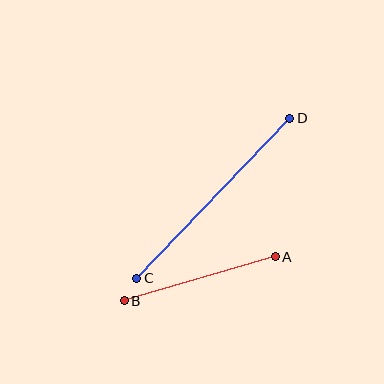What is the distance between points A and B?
The distance is approximately 157 pixels.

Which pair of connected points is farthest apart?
Points C and D are farthest apart.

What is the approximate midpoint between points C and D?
The midpoint is at approximately (213, 198) pixels.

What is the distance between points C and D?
The distance is approximately 221 pixels.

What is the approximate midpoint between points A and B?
The midpoint is at approximately (200, 279) pixels.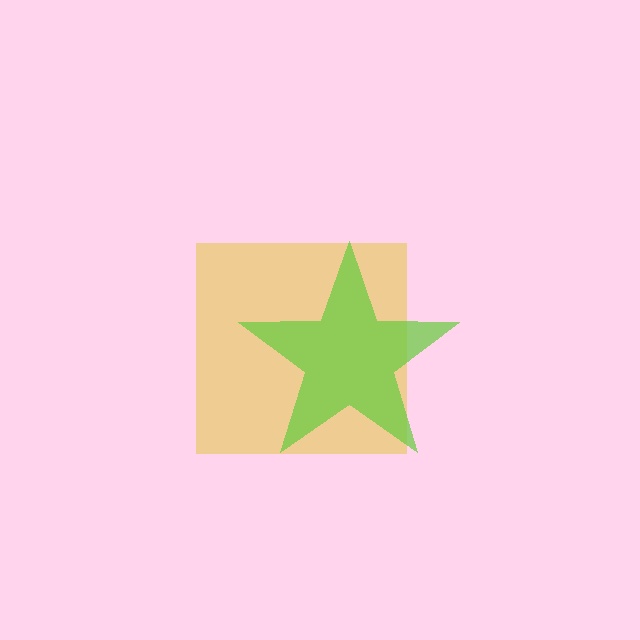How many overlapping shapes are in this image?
There are 2 overlapping shapes in the image.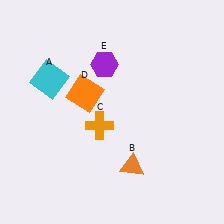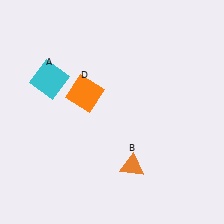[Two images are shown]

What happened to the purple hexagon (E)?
The purple hexagon (E) was removed in Image 2. It was in the top-left area of Image 1.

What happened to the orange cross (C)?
The orange cross (C) was removed in Image 2. It was in the bottom-left area of Image 1.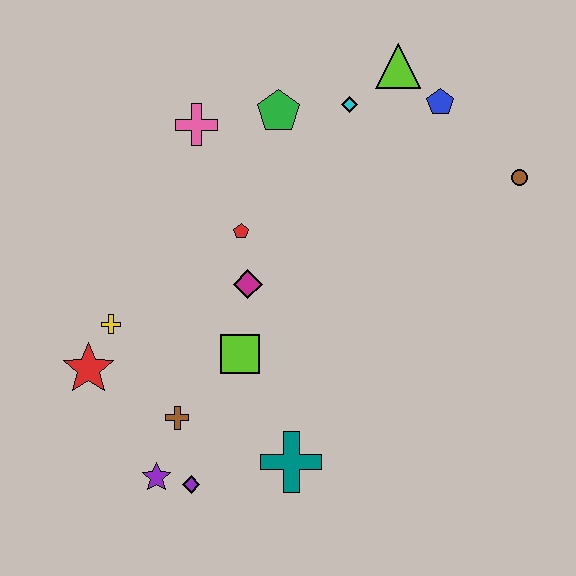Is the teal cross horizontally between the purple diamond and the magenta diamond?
No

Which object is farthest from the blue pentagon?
The purple star is farthest from the blue pentagon.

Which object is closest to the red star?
The yellow cross is closest to the red star.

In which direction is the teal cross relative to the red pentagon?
The teal cross is below the red pentagon.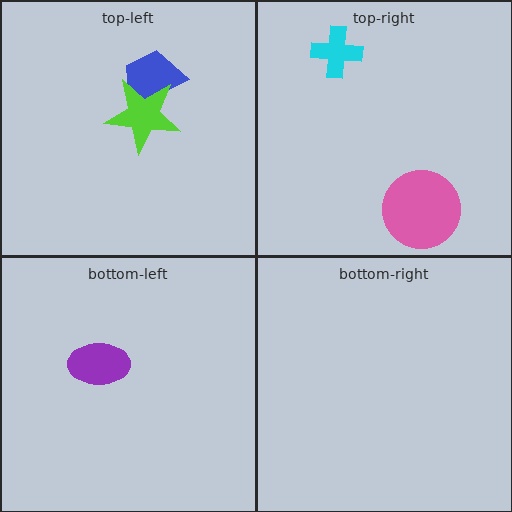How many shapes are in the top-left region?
2.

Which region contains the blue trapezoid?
The top-left region.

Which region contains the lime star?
The top-left region.